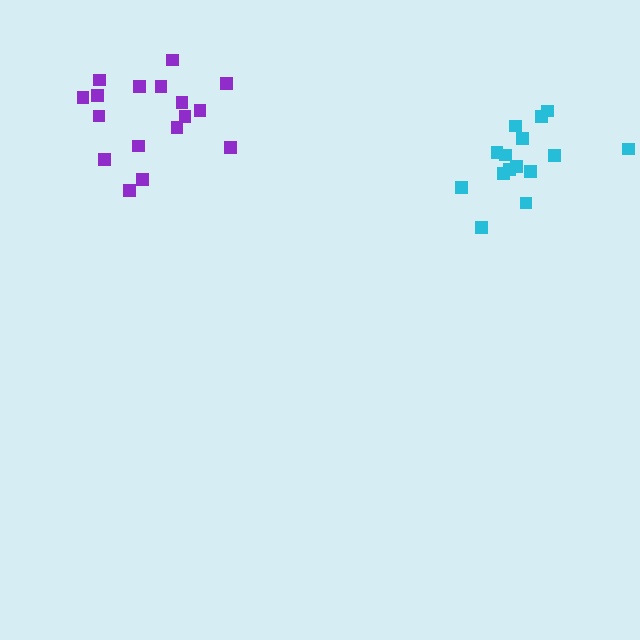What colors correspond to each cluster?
The clusters are colored: cyan, purple.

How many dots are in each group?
Group 1: 15 dots, Group 2: 17 dots (32 total).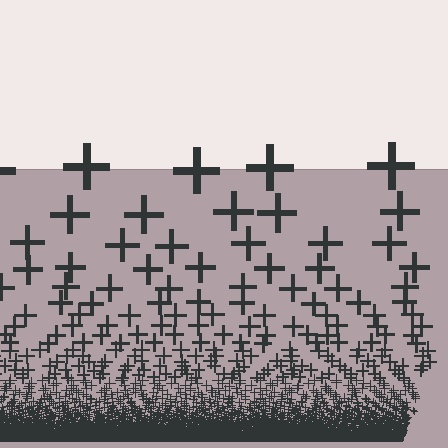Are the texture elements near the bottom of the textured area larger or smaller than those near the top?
Smaller. The gradient is inverted — elements near the bottom are smaller and denser.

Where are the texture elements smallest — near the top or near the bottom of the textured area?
Near the bottom.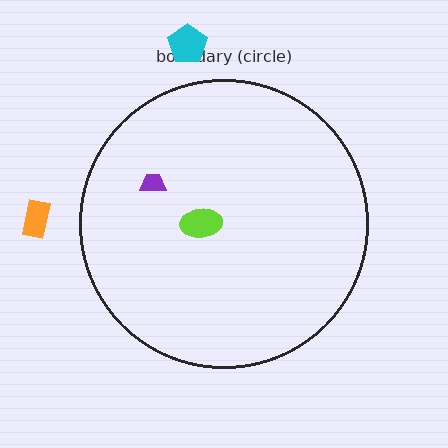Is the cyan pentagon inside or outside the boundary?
Outside.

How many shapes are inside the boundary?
2 inside, 2 outside.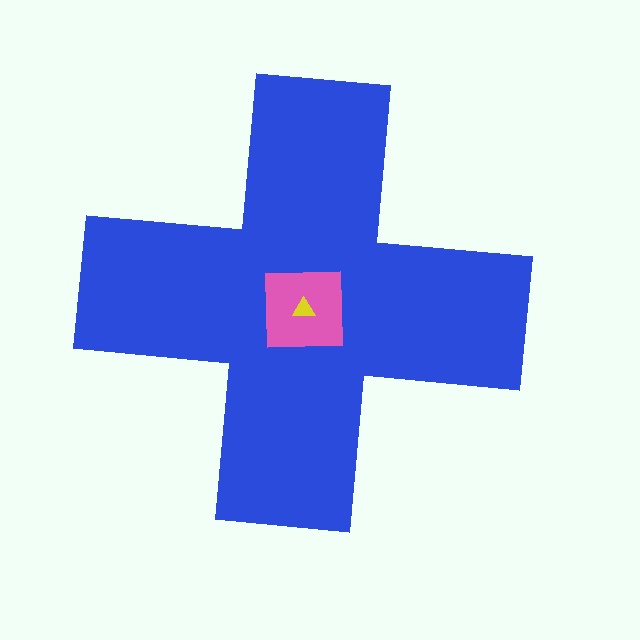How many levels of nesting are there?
3.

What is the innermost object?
The yellow triangle.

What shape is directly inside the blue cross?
The pink square.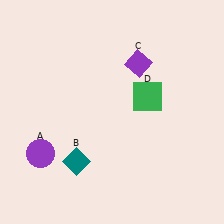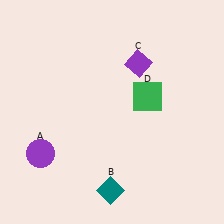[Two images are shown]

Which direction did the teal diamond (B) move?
The teal diamond (B) moved right.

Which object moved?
The teal diamond (B) moved right.